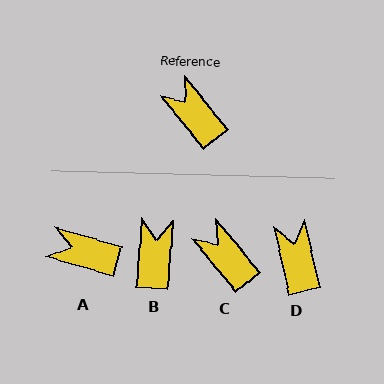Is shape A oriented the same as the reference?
No, it is off by about 35 degrees.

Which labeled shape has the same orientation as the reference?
C.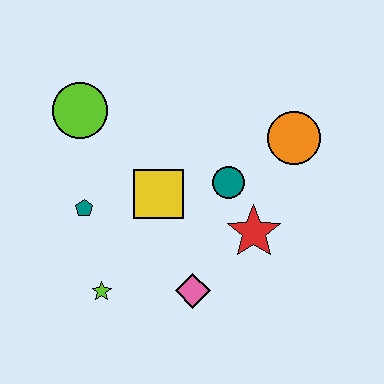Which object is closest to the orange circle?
The teal circle is closest to the orange circle.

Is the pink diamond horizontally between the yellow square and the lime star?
No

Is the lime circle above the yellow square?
Yes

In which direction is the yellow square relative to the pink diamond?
The yellow square is above the pink diamond.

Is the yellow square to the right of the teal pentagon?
Yes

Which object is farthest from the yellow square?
The orange circle is farthest from the yellow square.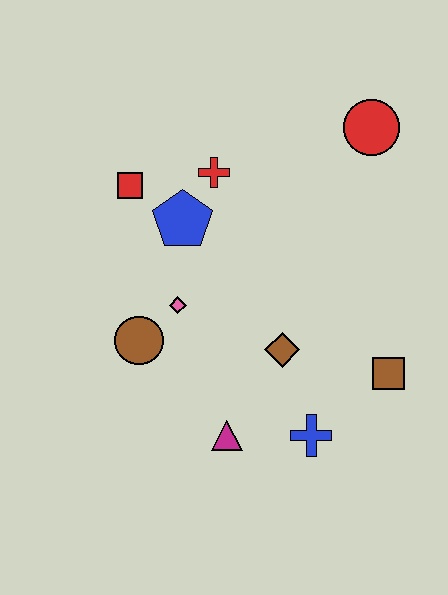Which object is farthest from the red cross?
The blue cross is farthest from the red cross.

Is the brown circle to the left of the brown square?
Yes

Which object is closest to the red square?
The blue pentagon is closest to the red square.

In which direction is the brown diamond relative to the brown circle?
The brown diamond is to the right of the brown circle.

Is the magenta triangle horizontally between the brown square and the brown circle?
Yes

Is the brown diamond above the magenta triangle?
Yes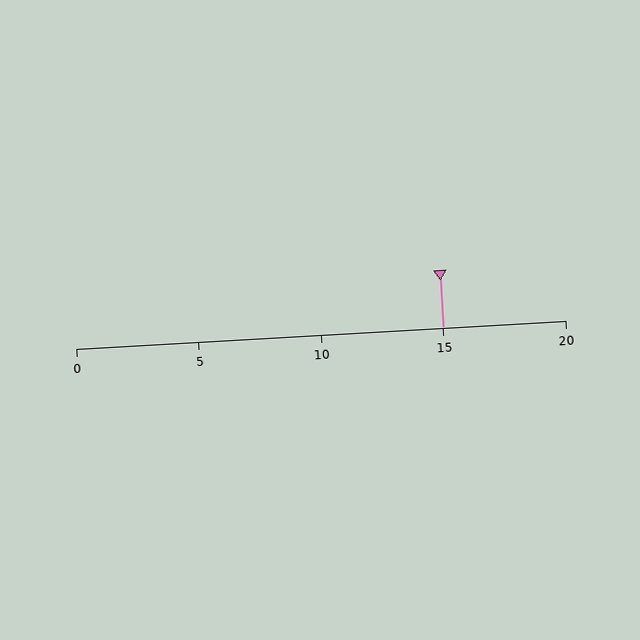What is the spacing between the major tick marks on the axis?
The major ticks are spaced 5 apart.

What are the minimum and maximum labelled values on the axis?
The axis runs from 0 to 20.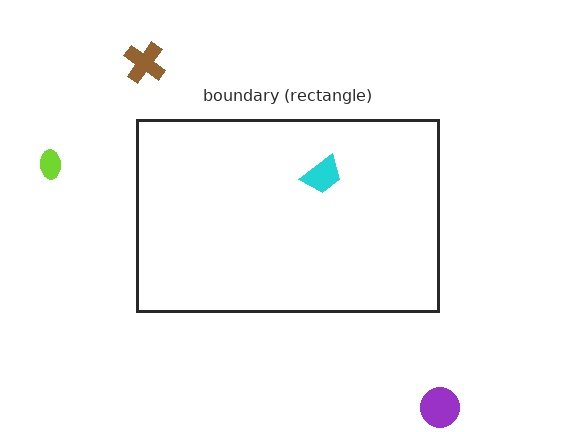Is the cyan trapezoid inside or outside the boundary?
Inside.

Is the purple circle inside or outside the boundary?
Outside.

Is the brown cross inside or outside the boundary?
Outside.